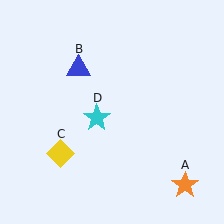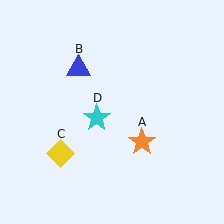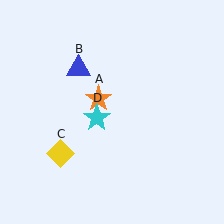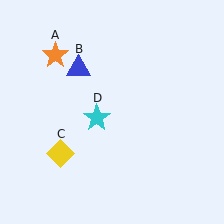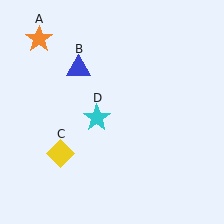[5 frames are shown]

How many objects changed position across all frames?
1 object changed position: orange star (object A).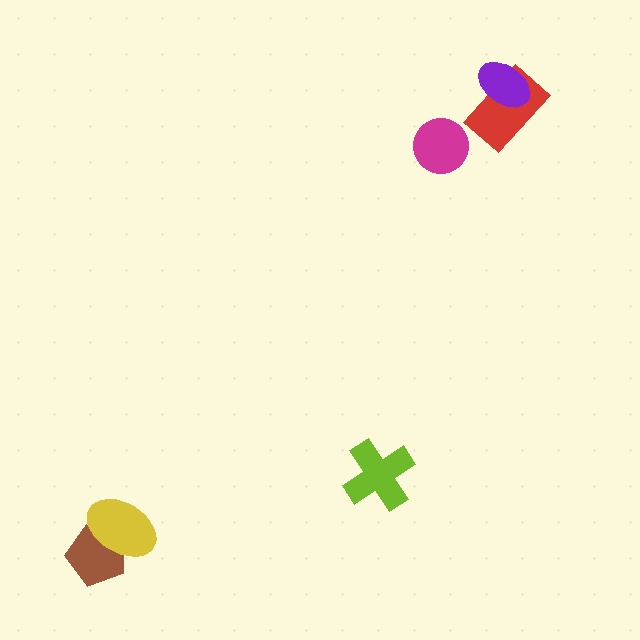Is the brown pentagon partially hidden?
Yes, it is partially covered by another shape.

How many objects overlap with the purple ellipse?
1 object overlaps with the purple ellipse.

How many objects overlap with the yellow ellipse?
1 object overlaps with the yellow ellipse.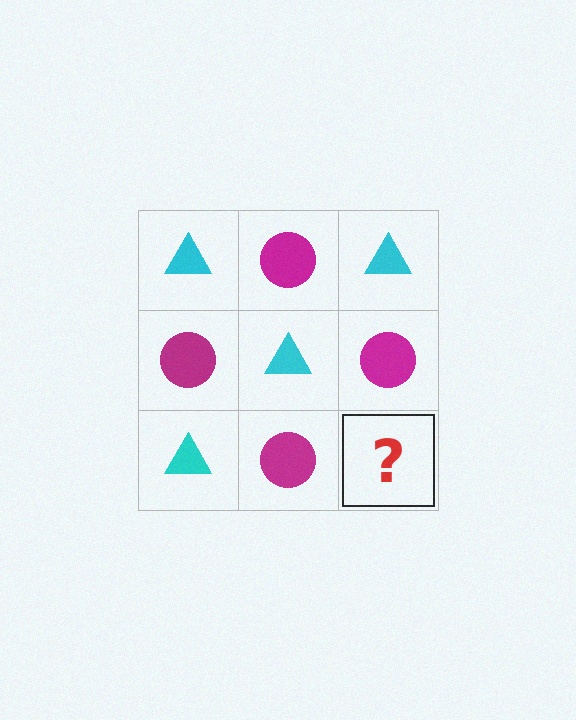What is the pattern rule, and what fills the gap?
The rule is that it alternates cyan triangle and magenta circle in a checkerboard pattern. The gap should be filled with a cyan triangle.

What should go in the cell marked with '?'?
The missing cell should contain a cyan triangle.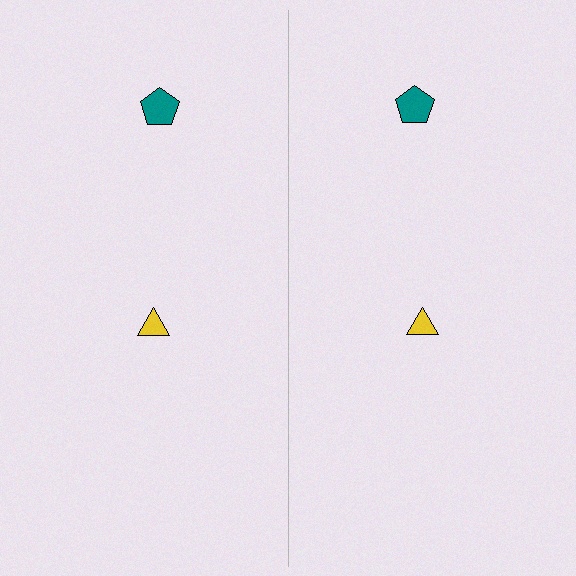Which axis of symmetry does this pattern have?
The pattern has a vertical axis of symmetry running through the center of the image.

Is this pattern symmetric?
Yes, this pattern has bilateral (reflection) symmetry.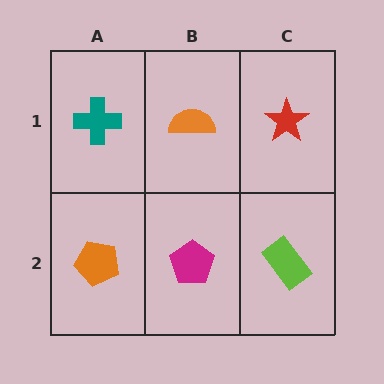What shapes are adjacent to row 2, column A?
A teal cross (row 1, column A), a magenta pentagon (row 2, column B).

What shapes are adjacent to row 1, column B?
A magenta pentagon (row 2, column B), a teal cross (row 1, column A), a red star (row 1, column C).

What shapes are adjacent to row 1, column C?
A lime rectangle (row 2, column C), an orange semicircle (row 1, column B).